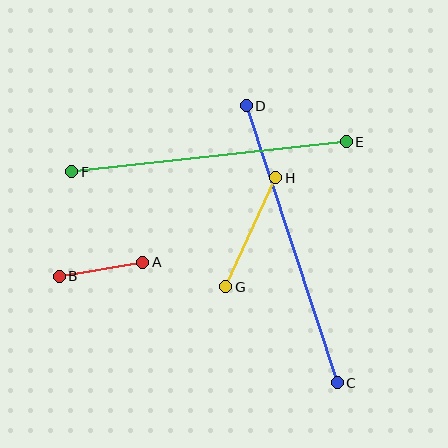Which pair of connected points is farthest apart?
Points C and D are farthest apart.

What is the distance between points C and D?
The distance is approximately 291 pixels.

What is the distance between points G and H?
The distance is approximately 120 pixels.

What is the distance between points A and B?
The distance is approximately 85 pixels.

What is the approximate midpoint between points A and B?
The midpoint is at approximately (101, 269) pixels.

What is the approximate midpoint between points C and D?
The midpoint is at approximately (292, 244) pixels.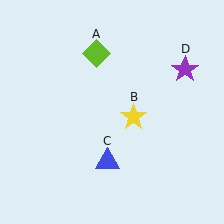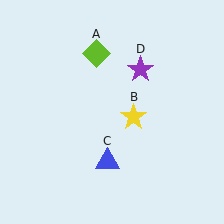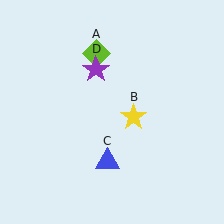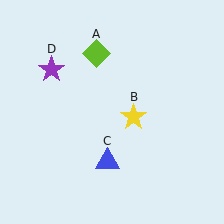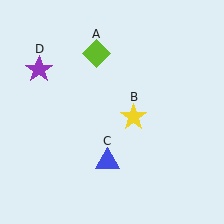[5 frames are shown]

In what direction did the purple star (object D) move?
The purple star (object D) moved left.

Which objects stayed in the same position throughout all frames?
Lime diamond (object A) and yellow star (object B) and blue triangle (object C) remained stationary.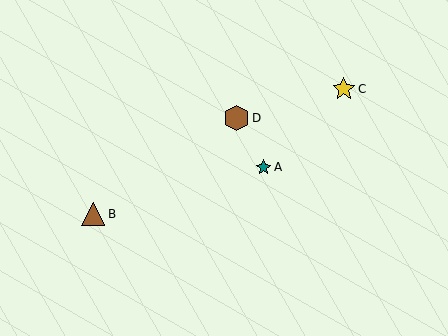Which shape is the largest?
The brown hexagon (labeled D) is the largest.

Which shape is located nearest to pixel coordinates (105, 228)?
The brown triangle (labeled B) at (93, 214) is nearest to that location.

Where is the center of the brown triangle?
The center of the brown triangle is at (93, 214).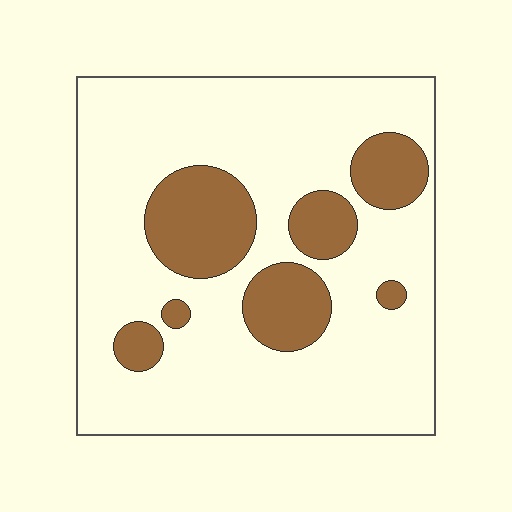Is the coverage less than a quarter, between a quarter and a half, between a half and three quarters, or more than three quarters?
Less than a quarter.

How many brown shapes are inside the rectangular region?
7.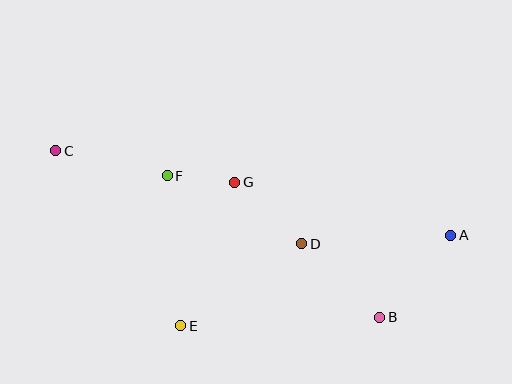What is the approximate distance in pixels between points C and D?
The distance between C and D is approximately 263 pixels.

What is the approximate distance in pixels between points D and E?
The distance between D and E is approximately 146 pixels.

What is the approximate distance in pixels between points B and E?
The distance between B and E is approximately 199 pixels.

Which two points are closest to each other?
Points F and G are closest to each other.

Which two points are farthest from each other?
Points A and C are farthest from each other.